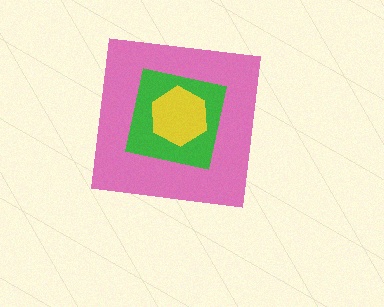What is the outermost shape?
The pink square.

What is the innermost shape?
The yellow hexagon.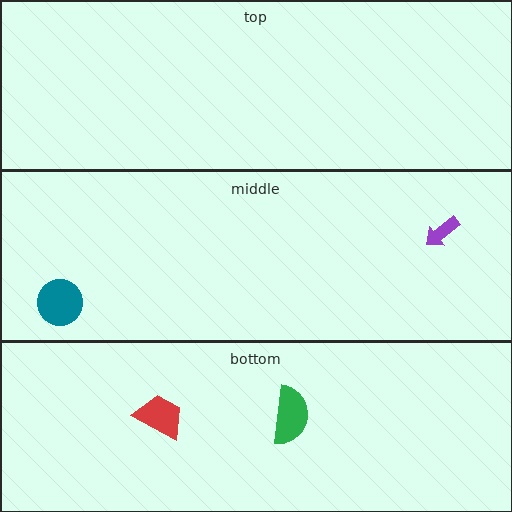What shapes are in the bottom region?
The green semicircle, the red trapezoid.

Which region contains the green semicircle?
The bottom region.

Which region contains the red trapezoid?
The bottom region.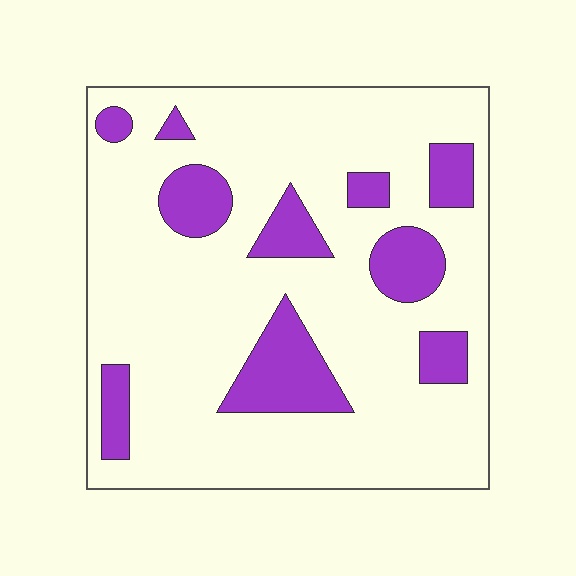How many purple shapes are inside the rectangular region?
10.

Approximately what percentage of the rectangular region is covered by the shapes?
Approximately 20%.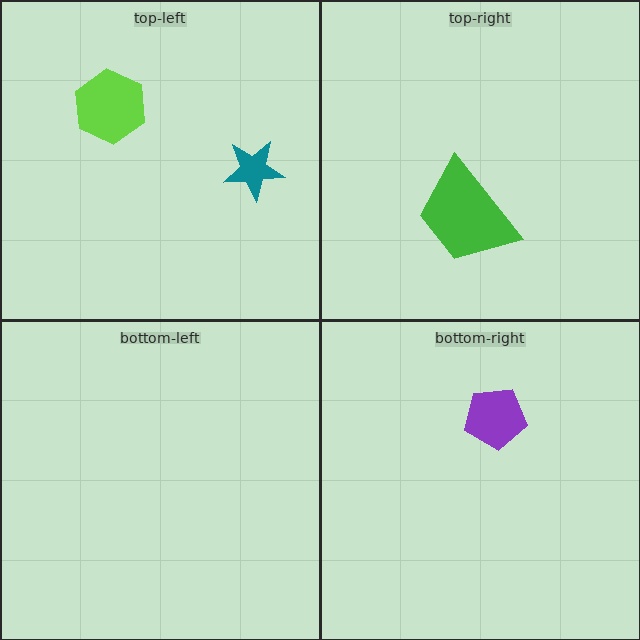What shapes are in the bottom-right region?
The purple pentagon.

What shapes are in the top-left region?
The lime hexagon, the teal star.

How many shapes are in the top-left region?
2.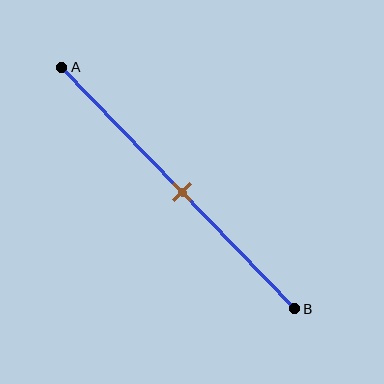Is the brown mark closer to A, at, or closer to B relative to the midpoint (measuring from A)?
The brown mark is approximately at the midpoint of segment AB.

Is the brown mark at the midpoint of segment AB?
Yes, the mark is approximately at the midpoint.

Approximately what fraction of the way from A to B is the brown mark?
The brown mark is approximately 50% of the way from A to B.